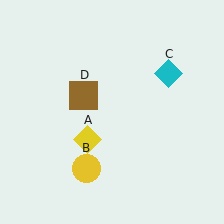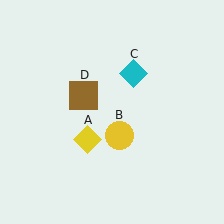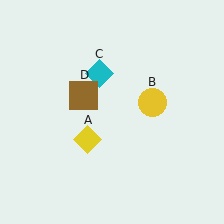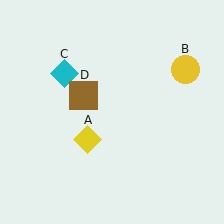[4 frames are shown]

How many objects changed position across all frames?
2 objects changed position: yellow circle (object B), cyan diamond (object C).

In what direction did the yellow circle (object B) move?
The yellow circle (object B) moved up and to the right.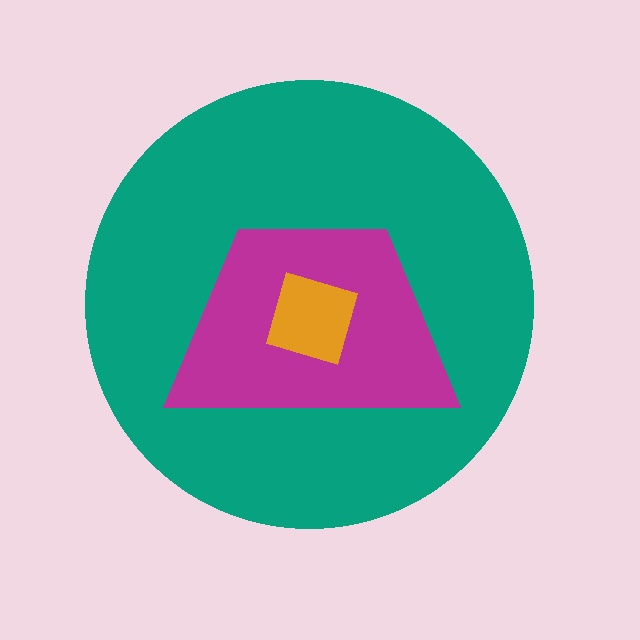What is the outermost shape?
The teal circle.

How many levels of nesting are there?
3.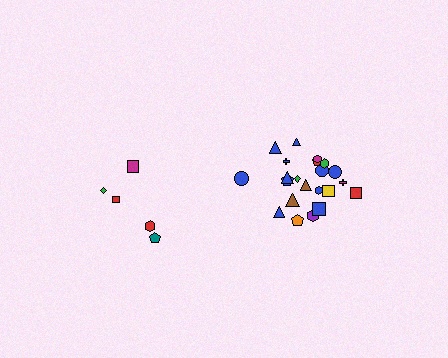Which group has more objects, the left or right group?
The right group.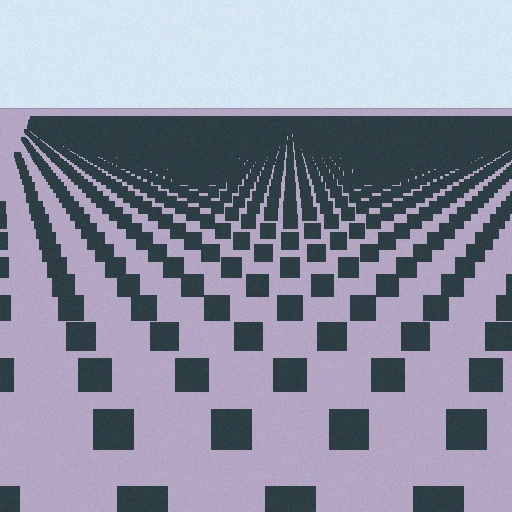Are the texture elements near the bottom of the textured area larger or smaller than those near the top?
Larger. Near the bottom, elements are closer to the viewer and appear at a bigger on-screen size.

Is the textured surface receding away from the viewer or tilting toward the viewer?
The surface is receding away from the viewer. Texture elements get smaller and denser toward the top.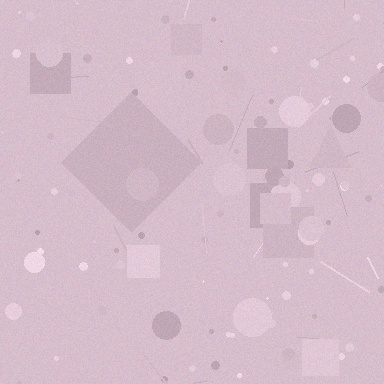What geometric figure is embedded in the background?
A diamond is embedded in the background.